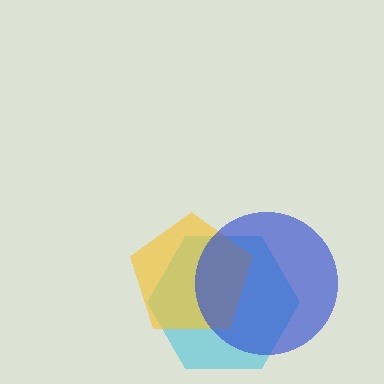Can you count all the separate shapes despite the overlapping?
Yes, there are 3 separate shapes.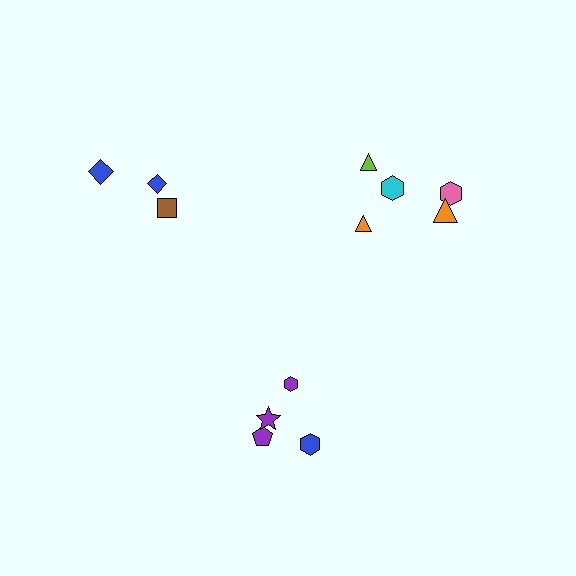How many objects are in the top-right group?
There are 5 objects.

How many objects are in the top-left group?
There are 3 objects.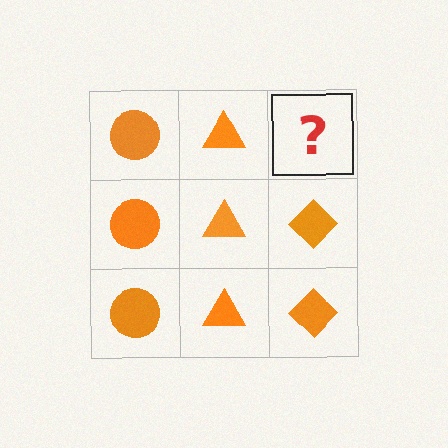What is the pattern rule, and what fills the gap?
The rule is that each column has a consistent shape. The gap should be filled with an orange diamond.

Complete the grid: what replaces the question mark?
The question mark should be replaced with an orange diamond.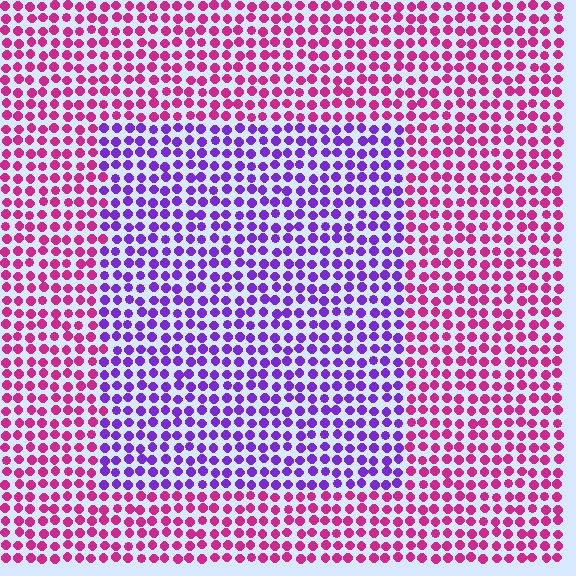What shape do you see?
I see a rectangle.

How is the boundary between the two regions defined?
The boundary is defined purely by a slight shift in hue (about 54 degrees). Spacing, size, and orientation are identical on both sides.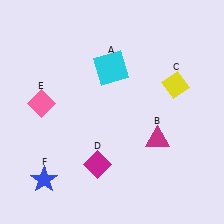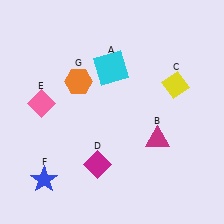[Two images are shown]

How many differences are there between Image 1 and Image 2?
There is 1 difference between the two images.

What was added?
An orange hexagon (G) was added in Image 2.